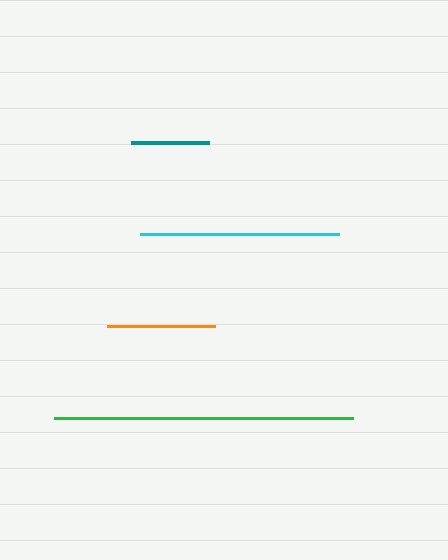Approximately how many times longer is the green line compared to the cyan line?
The green line is approximately 1.5 times the length of the cyan line.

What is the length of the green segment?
The green segment is approximately 299 pixels long.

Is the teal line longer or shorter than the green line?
The green line is longer than the teal line.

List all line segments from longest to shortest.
From longest to shortest: green, cyan, orange, teal.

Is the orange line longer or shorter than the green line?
The green line is longer than the orange line.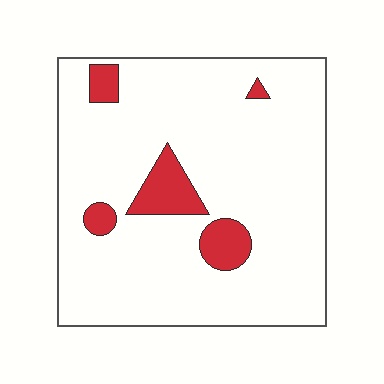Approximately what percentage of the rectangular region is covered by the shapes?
Approximately 10%.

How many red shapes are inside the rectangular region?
5.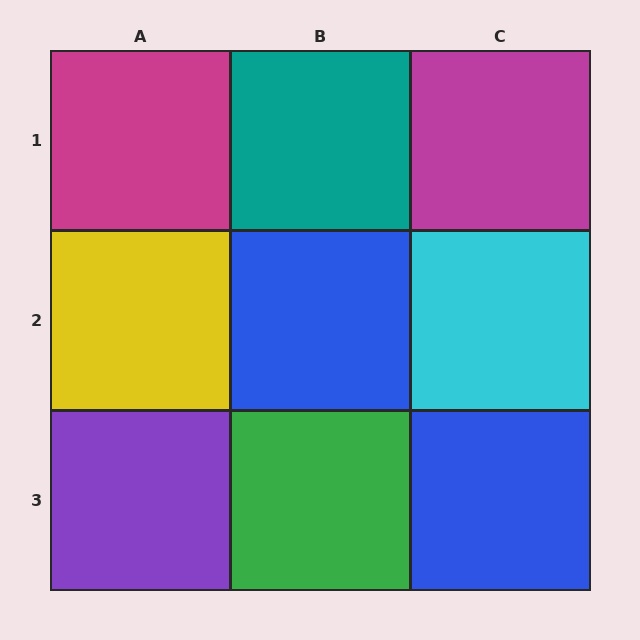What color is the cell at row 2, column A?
Yellow.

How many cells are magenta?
2 cells are magenta.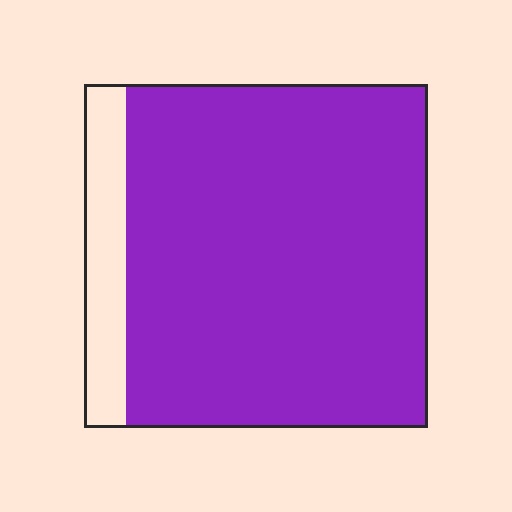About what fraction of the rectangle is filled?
About seven eighths (7/8).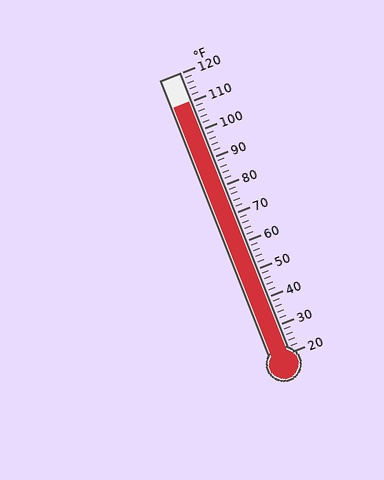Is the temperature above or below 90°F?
The temperature is above 90°F.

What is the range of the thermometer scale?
The thermometer scale ranges from 20°F to 120°F.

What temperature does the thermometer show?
The thermometer shows approximately 110°F.